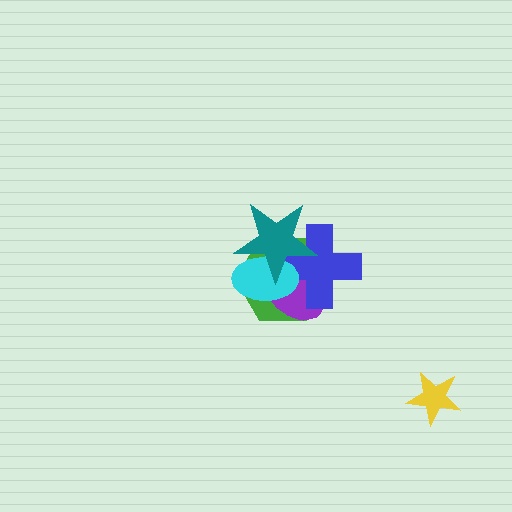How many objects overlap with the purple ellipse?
4 objects overlap with the purple ellipse.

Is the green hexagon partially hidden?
Yes, it is partially covered by another shape.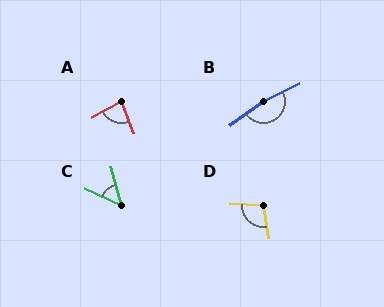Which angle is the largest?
B, at approximately 170 degrees.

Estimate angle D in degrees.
Approximately 103 degrees.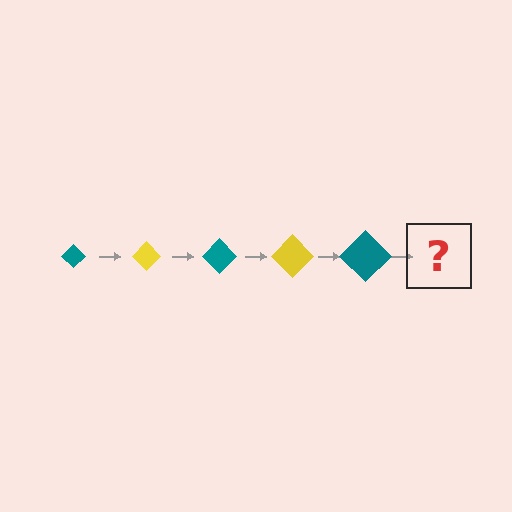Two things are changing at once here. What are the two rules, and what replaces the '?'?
The two rules are that the diamond grows larger each step and the color cycles through teal and yellow. The '?' should be a yellow diamond, larger than the previous one.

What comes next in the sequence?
The next element should be a yellow diamond, larger than the previous one.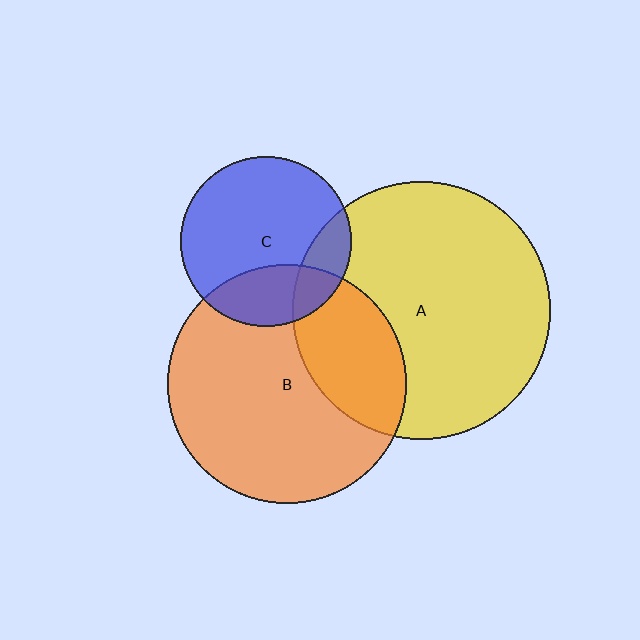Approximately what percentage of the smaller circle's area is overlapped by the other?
Approximately 25%.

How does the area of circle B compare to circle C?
Approximately 2.0 times.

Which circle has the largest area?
Circle A (yellow).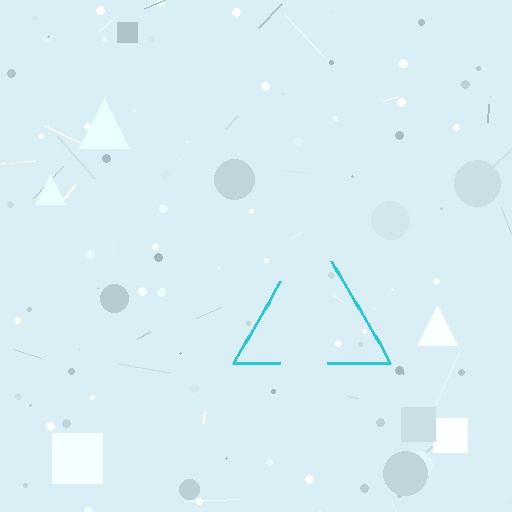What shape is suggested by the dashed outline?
The dashed outline suggests a triangle.